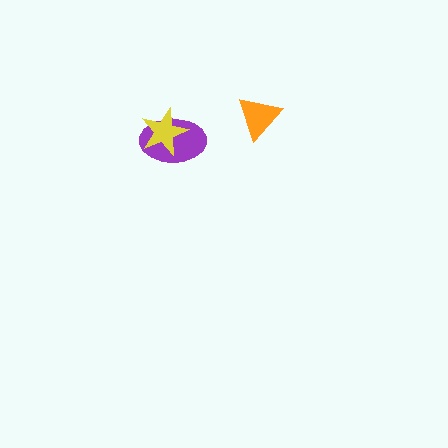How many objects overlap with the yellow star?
1 object overlaps with the yellow star.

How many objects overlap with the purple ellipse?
1 object overlaps with the purple ellipse.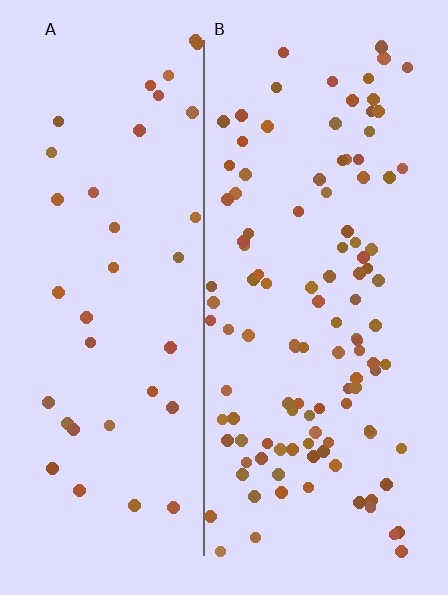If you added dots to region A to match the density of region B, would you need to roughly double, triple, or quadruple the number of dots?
Approximately triple.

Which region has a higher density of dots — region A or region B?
B (the right).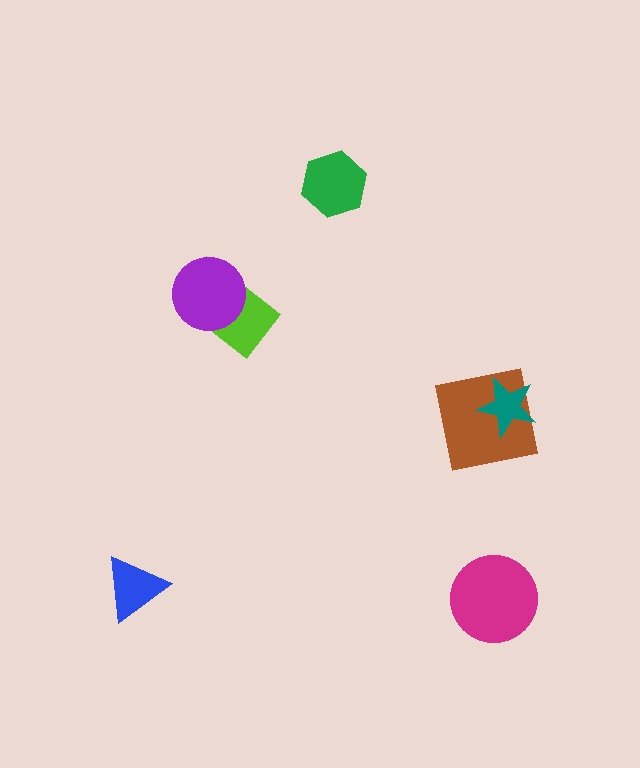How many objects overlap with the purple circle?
1 object overlaps with the purple circle.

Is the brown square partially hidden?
Yes, it is partially covered by another shape.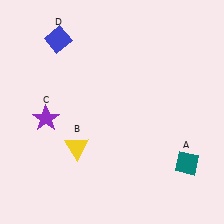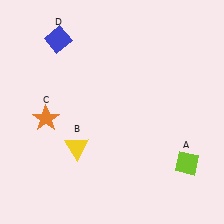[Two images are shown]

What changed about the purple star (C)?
In Image 1, C is purple. In Image 2, it changed to orange.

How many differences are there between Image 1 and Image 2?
There are 2 differences between the two images.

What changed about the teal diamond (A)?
In Image 1, A is teal. In Image 2, it changed to lime.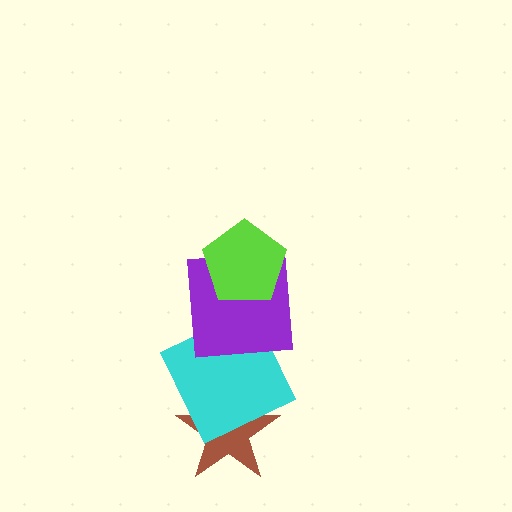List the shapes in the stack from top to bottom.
From top to bottom: the lime pentagon, the purple square, the cyan square, the brown star.